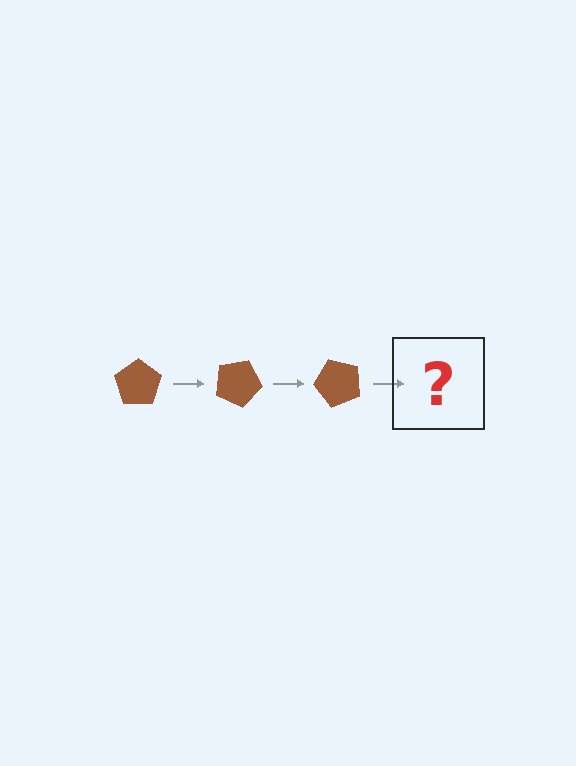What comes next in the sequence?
The next element should be a brown pentagon rotated 75 degrees.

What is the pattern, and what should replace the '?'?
The pattern is that the pentagon rotates 25 degrees each step. The '?' should be a brown pentagon rotated 75 degrees.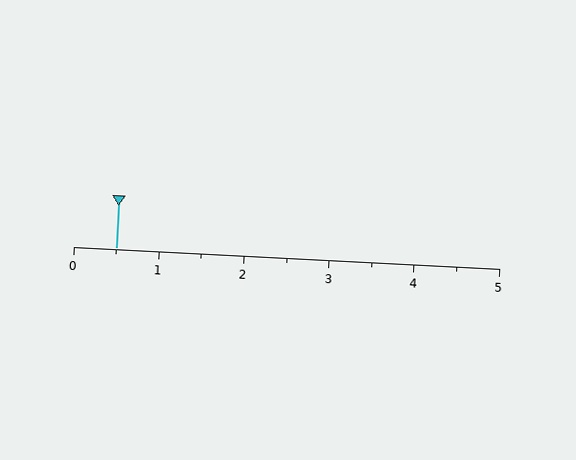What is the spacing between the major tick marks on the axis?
The major ticks are spaced 1 apart.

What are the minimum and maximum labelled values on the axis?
The axis runs from 0 to 5.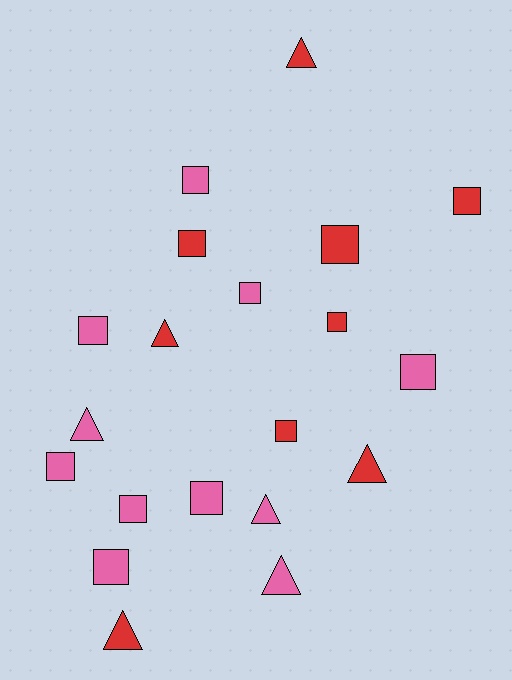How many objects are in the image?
There are 20 objects.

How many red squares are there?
There are 5 red squares.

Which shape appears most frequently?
Square, with 13 objects.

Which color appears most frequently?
Pink, with 11 objects.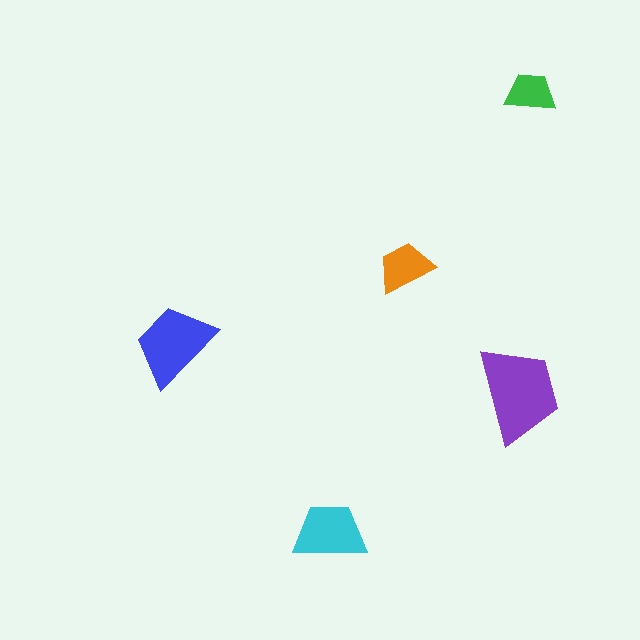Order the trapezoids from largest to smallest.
the purple one, the blue one, the cyan one, the orange one, the green one.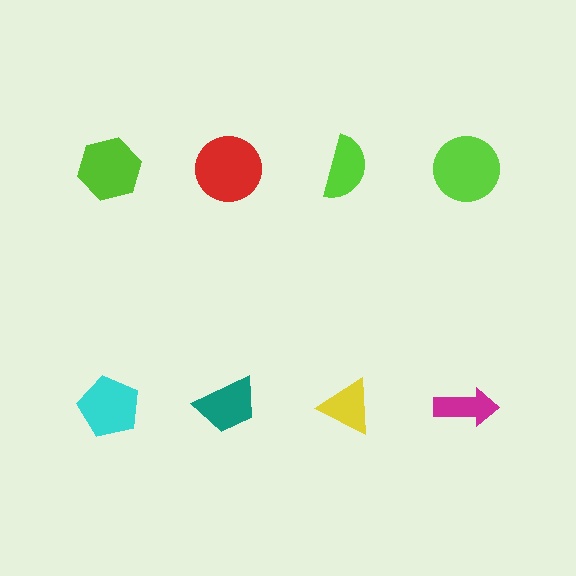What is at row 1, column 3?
A lime semicircle.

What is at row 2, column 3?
A yellow triangle.